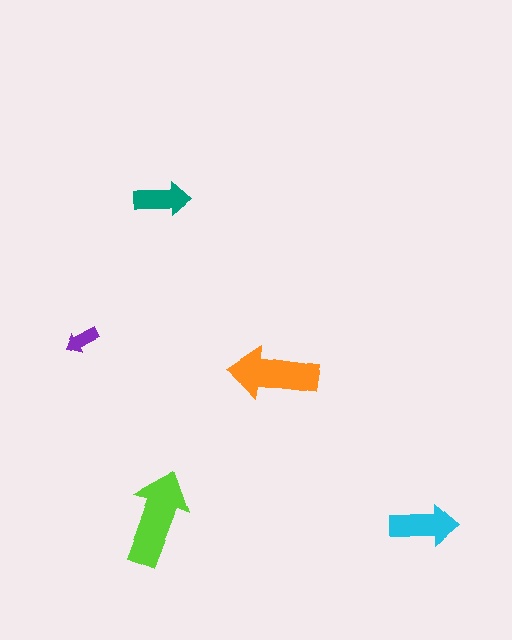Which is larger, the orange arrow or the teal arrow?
The orange one.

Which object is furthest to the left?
The purple arrow is leftmost.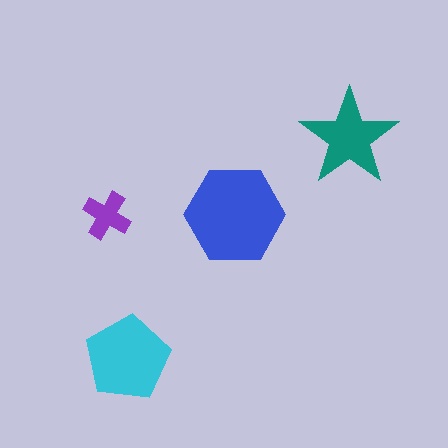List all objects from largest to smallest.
The blue hexagon, the cyan pentagon, the teal star, the purple cross.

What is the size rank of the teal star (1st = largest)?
3rd.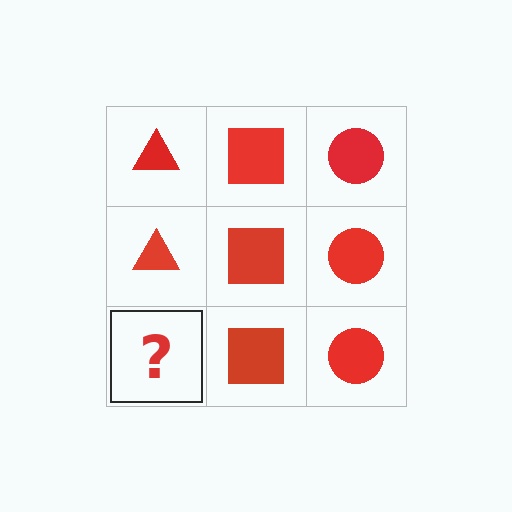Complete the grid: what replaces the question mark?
The question mark should be replaced with a red triangle.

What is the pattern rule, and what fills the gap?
The rule is that each column has a consistent shape. The gap should be filled with a red triangle.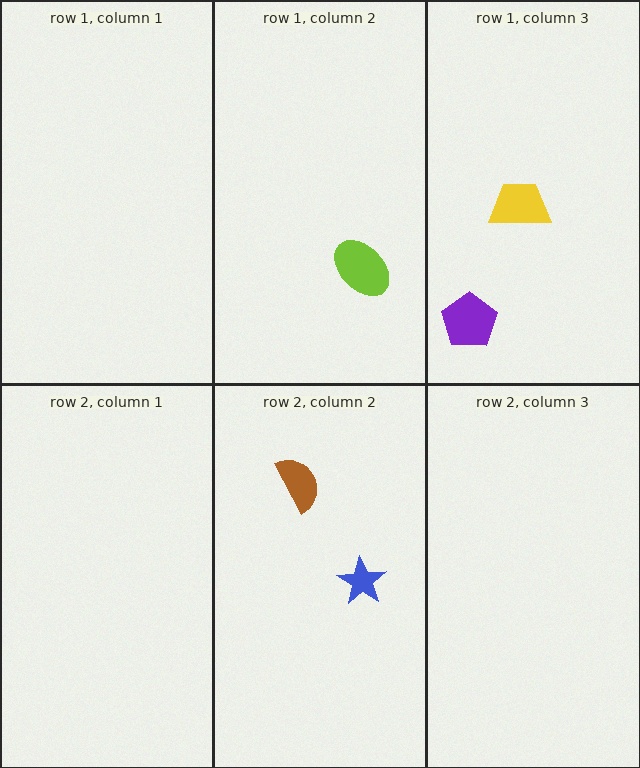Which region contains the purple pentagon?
The row 1, column 3 region.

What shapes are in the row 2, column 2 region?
The blue star, the brown semicircle.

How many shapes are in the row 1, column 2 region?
1.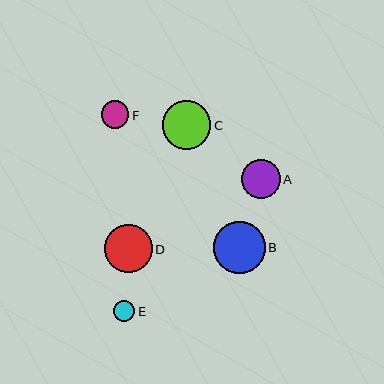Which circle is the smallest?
Circle E is the smallest with a size of approximately 22 pixels.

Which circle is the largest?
Circle B is the largest with a size of approximately 52 pixels.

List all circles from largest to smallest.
From largest to smallest: B, C, D, A, F, E.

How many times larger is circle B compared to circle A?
Circle B is approximately 1.3 times the size of circle A.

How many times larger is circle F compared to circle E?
Circle F is approximately 1.3 times the size of circle E.